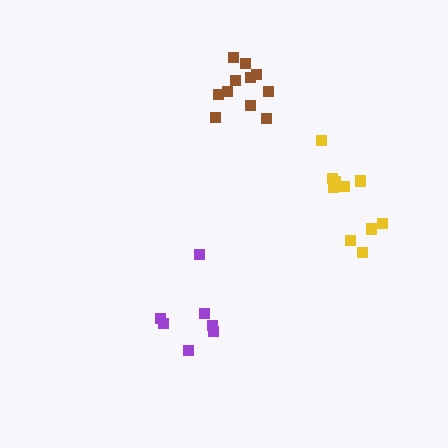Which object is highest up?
The brown cluster is topmost.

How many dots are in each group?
Group 1: 7 dots, Group 2: 11 dots, Group 3: 10 dots (28 total).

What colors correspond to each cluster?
The clusters are colored: purple, brown, yellow.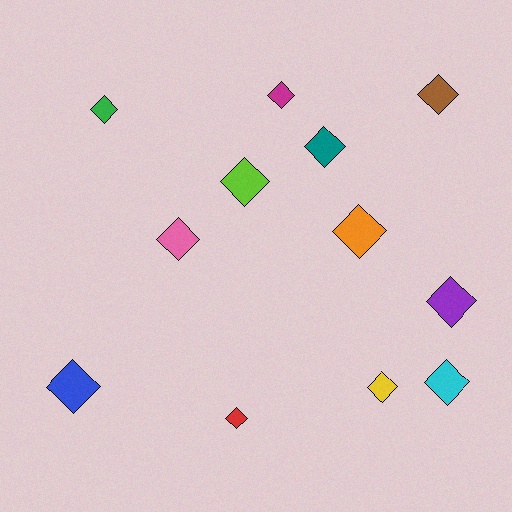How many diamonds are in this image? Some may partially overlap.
There are 12 diamonds.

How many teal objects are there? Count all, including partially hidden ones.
There is 1 teal object.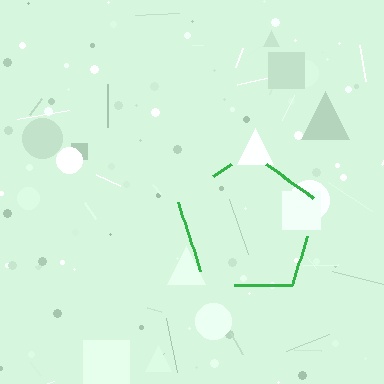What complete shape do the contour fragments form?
The contour fragments form a pentagon.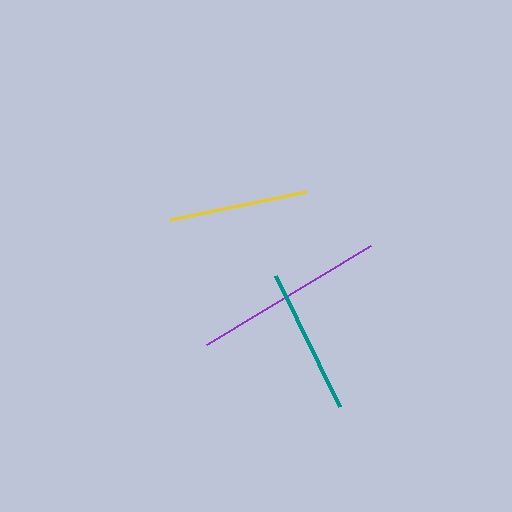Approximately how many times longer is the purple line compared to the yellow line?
The purple line is approximately 1.4 times the length of the yellow line.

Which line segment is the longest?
The purple line is the longest at approximately 192 pixels.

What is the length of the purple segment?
The purple segment is approximately 192 pixels long.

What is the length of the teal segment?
The teal segment is approximately 146 pixels long.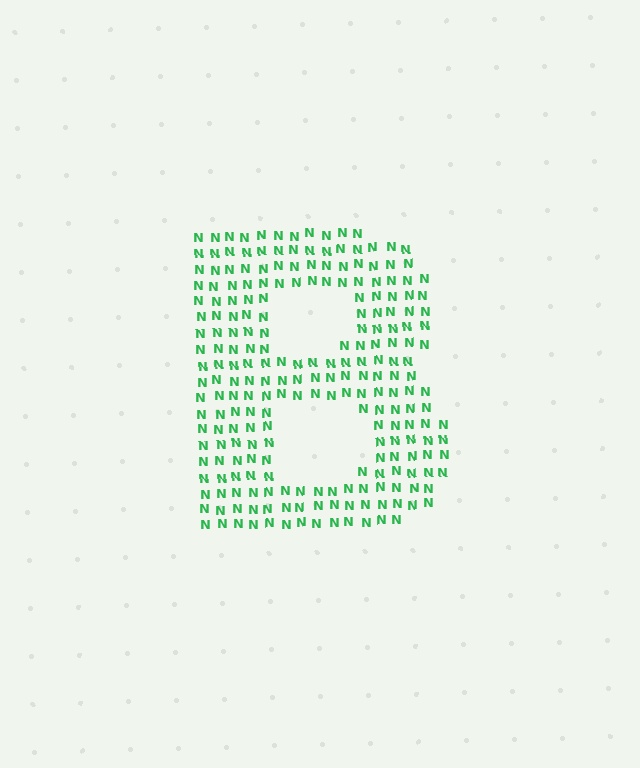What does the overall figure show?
The overall figure shows the letter B.